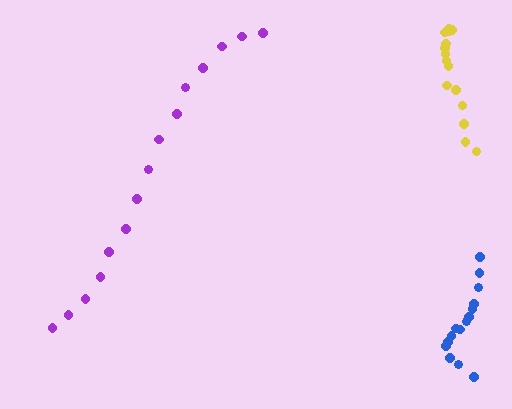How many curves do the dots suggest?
There are 3 distinct paths.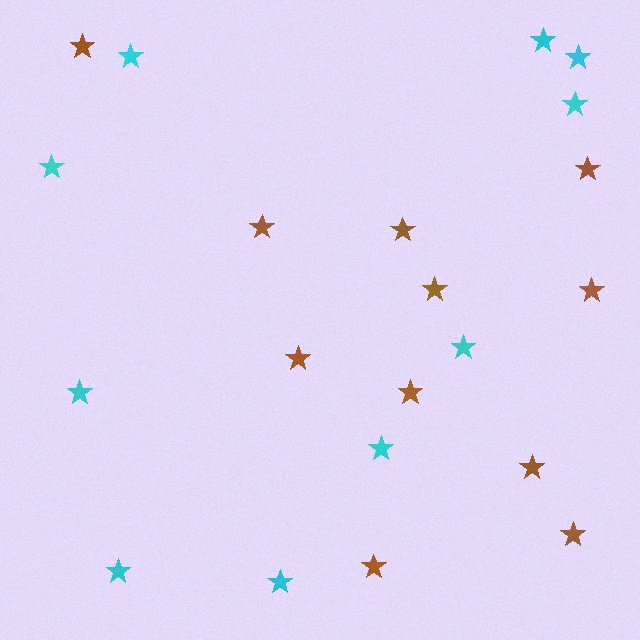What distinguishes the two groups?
There are 2 groups: one group of brown stars (11) and one group of cyan stars (10).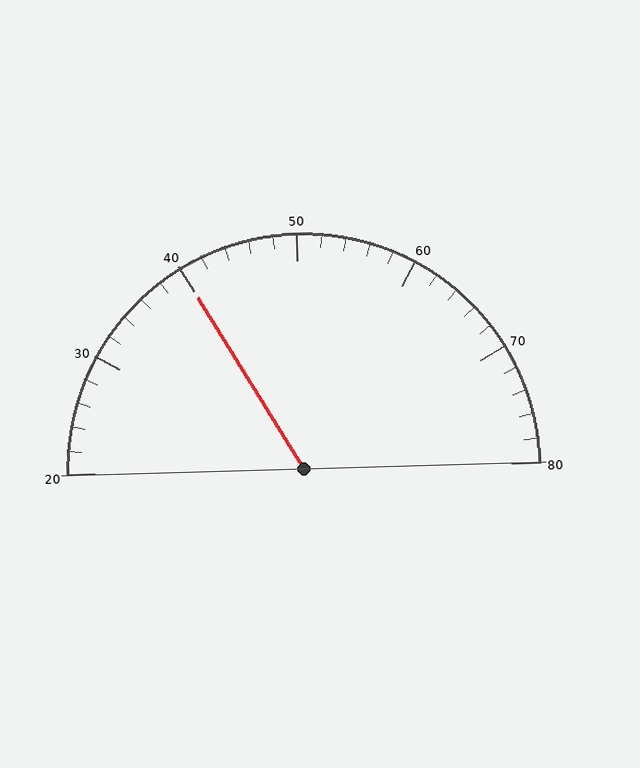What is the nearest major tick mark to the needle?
The nearest major tick mark is 40.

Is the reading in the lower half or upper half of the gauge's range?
The reading is in the lower half of the range (20 to 80).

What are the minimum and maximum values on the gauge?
The gauge ranges from 20 to 80.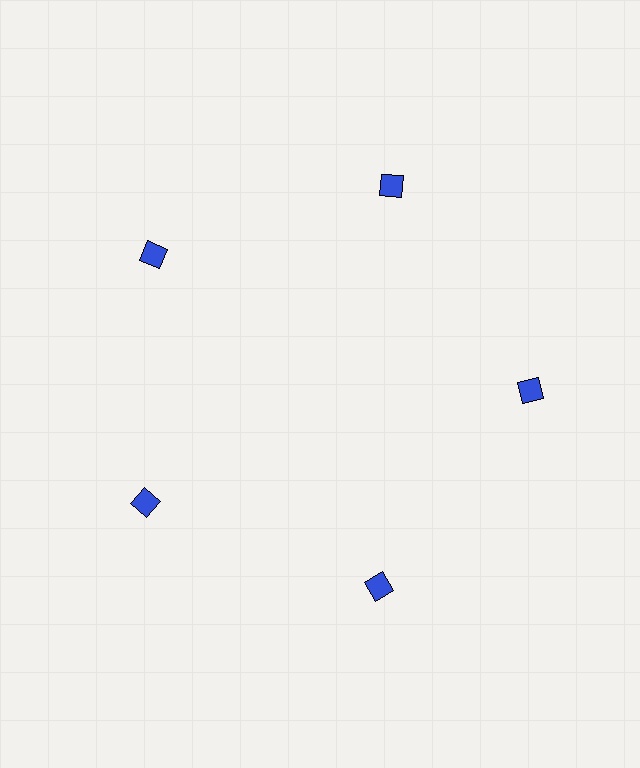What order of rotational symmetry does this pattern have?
This pattern has 5-fold rotational symmetry.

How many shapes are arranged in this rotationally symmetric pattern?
There are 5 shapes, arranged in 5 groups of 1.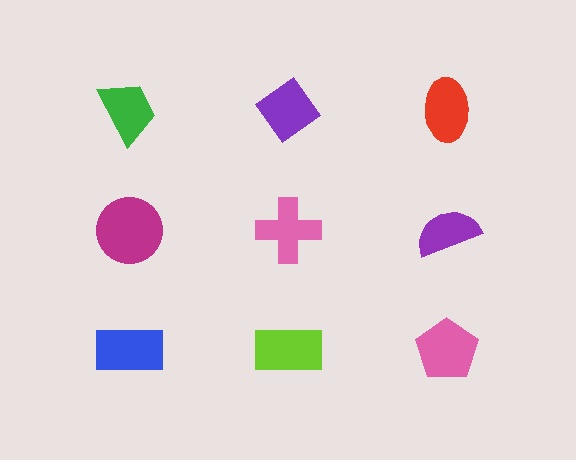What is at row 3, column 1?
A blue rectangle.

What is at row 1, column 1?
A green trapezoid.